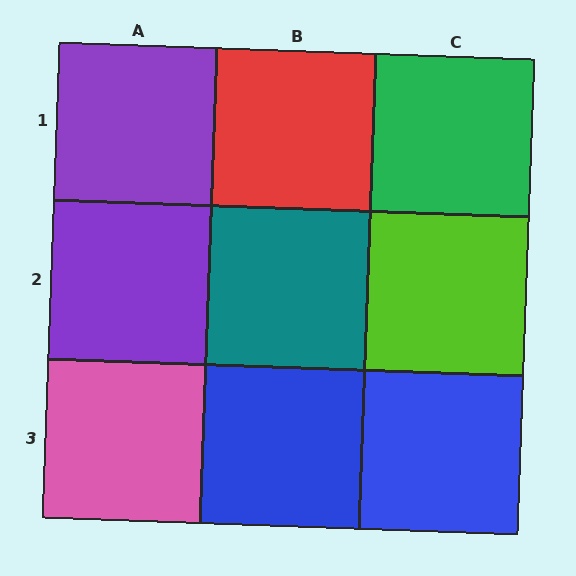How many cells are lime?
1 cell is lime.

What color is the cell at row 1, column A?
Purple.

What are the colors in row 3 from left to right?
Pink, blue, blue.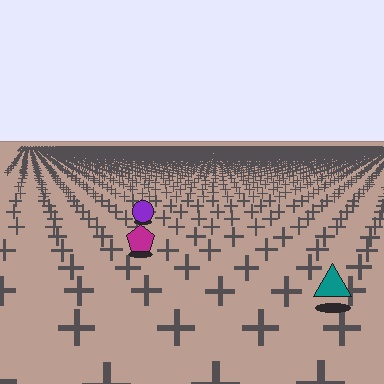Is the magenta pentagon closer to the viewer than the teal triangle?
No. The teal triangle is closer — you can tell from the texture gradient: the ground texture is coarser near it.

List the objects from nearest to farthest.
From nearest to farthest: the teal triangle, the magenta pentagon, the purple circle.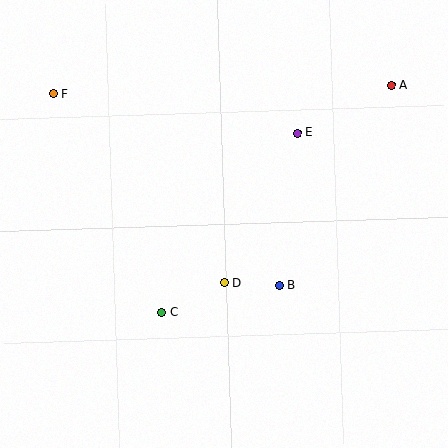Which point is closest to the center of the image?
Point D at (224, 283) is closest to the center.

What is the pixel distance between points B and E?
The distance between B and E is 154 pixels.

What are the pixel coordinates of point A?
Point A is at (391, 85).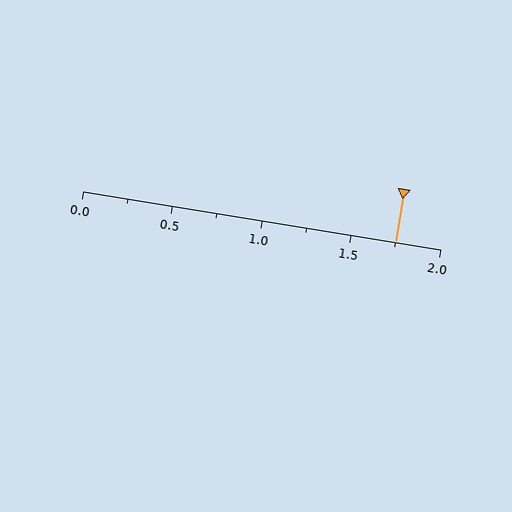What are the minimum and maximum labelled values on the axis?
The axis runs from 0.0 to 2.0.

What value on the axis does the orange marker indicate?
The marker indicates approximately 1.75.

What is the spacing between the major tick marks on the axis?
The major ticks are spaced 0.5 apart.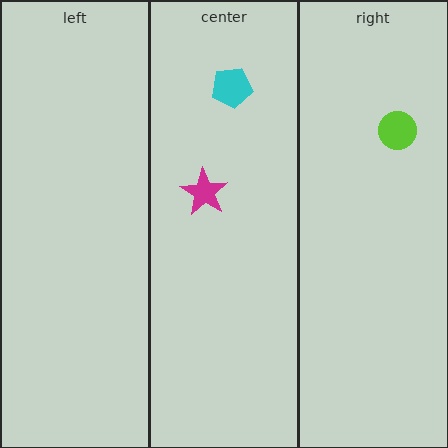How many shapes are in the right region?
1.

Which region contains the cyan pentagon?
The center region.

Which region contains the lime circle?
The right region.